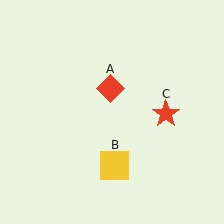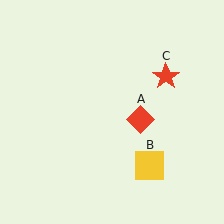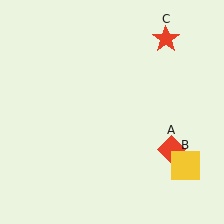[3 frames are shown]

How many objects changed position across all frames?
3 objects changed position: red diamond (object A), yellow square (object B), red star (object C).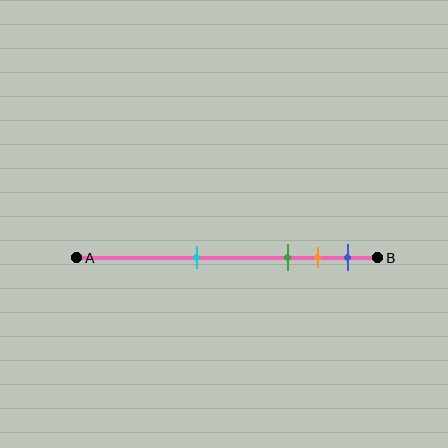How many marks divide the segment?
There are 4 marks dividing the segment.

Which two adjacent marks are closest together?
The orange and blue marks are the closest adjacent pair.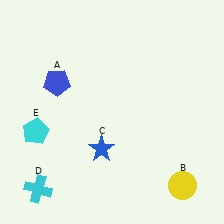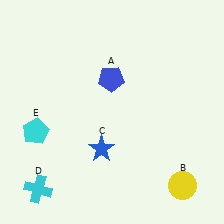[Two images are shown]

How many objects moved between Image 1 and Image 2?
1 object moved between the two images.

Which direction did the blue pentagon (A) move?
The blue pentagon (A) moved right.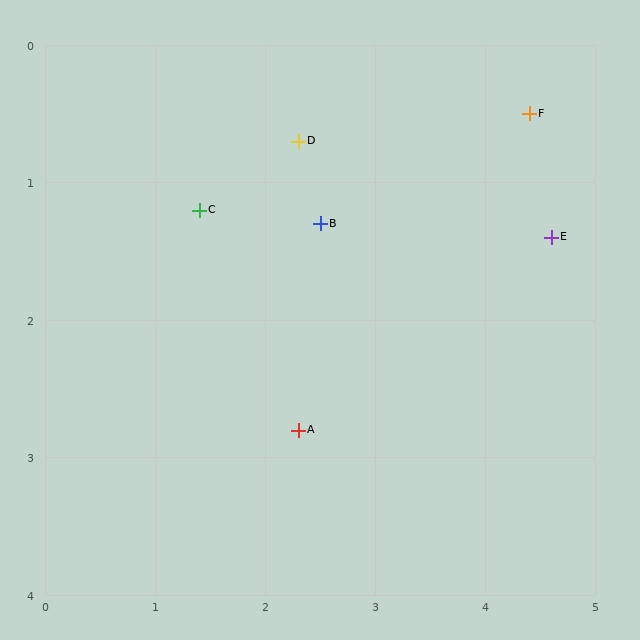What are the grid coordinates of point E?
Point E is at approximately (4.6, 1.4).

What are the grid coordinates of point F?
Point F is at approximately (4.4, 0.5).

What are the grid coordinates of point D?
Point D is at approximately (2.3, 0.7).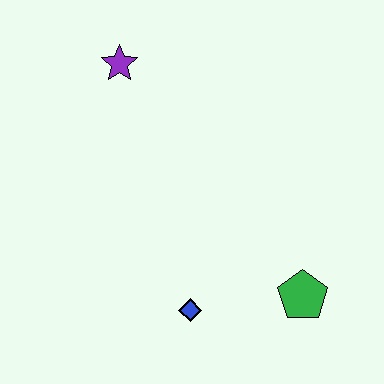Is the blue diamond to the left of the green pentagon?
Yes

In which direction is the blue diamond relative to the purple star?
The blue diamond is below the purple star.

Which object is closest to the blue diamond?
The green pentagon is closest to the blue diamond.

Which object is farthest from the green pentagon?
The purple star is farthest from the green pentagon.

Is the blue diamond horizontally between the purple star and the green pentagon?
Yes